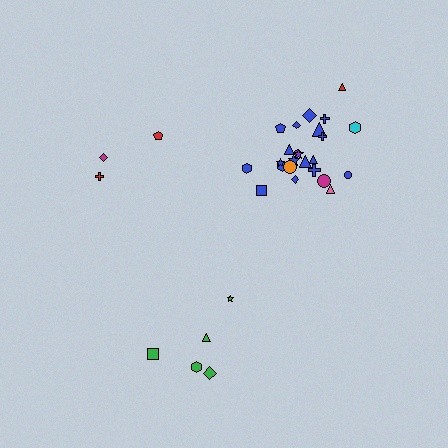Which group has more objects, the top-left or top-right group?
The top-right group.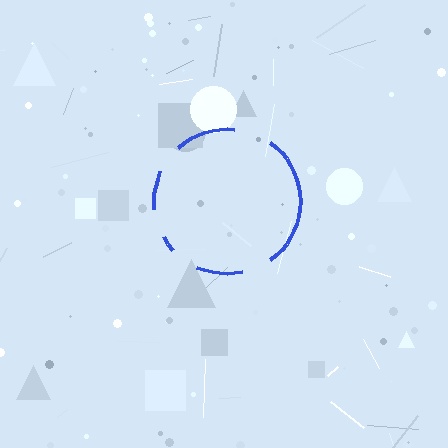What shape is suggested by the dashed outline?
The dashed outline suggests a circle.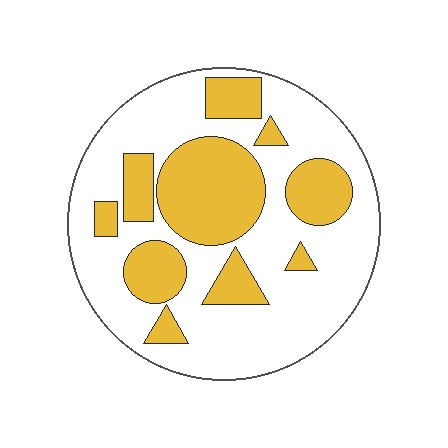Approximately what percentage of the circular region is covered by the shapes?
Approximately 35%.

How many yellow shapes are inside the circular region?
10.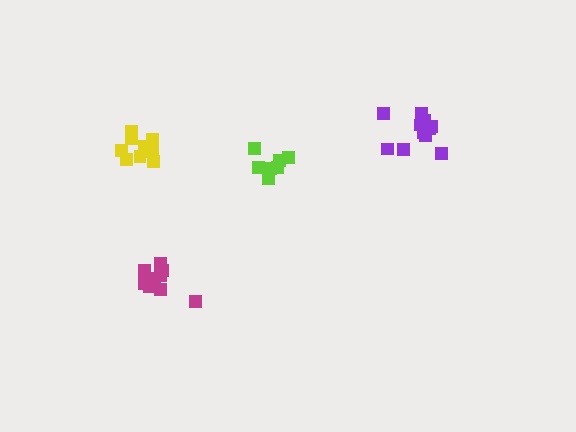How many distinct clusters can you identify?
There are 4 distinct clusters.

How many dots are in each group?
Group 1: 11 dots, Group 2: 7 dots, Group 3: 9 dots, Group 4: 9 dots (36 total).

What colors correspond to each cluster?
The clusters are colored: purple, lime, yellow, magenta.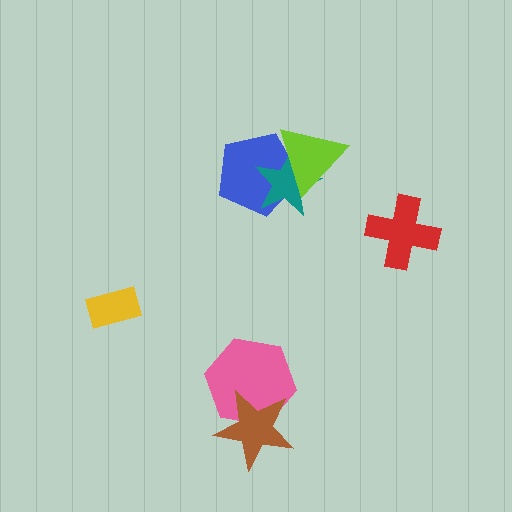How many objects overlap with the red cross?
0 objects overlap with the red cross.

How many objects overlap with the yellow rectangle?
0 objects overlap with the yellow rectangle.